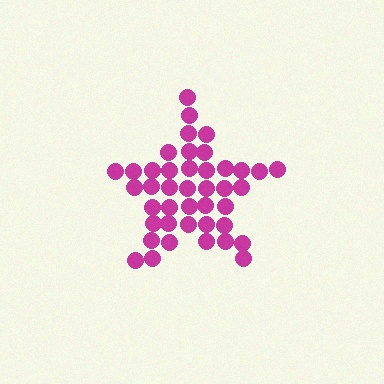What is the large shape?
The large shape is a star.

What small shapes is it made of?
It is made of small circles.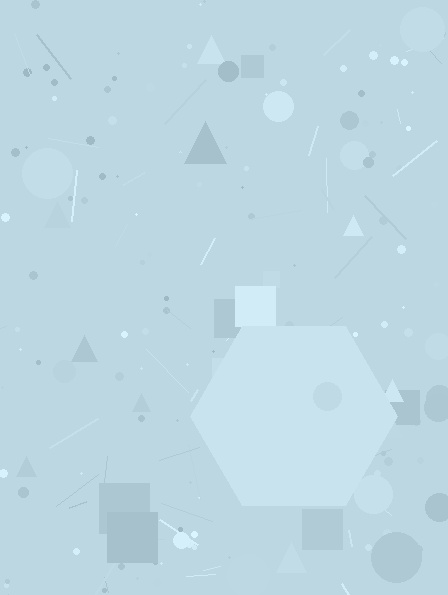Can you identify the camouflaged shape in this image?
The camouflaged shape is a hexagon.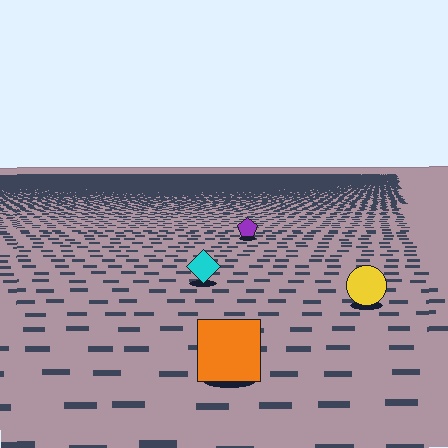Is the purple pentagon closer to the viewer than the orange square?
No. The orange square is closer — you can tell from the texture gradient: the ground texture is coarser near it.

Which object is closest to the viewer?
The orange square is closest. The texture marks near it are larger and more spread out.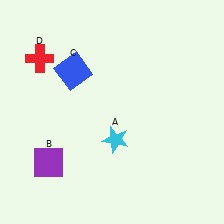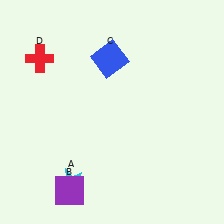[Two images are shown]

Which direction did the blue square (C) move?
The blue square (C) moved right.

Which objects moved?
The objects that moved are: the cyan star (A), the purple square (B), the blue square (C).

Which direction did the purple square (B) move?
The purple square (B) moved down.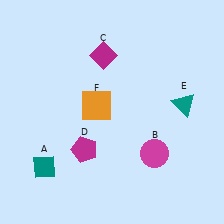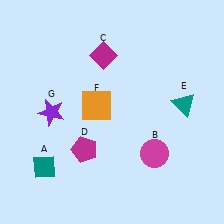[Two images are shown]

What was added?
A purple star (G) was added in Image 2.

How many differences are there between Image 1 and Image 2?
There is 1 difference between the two images.